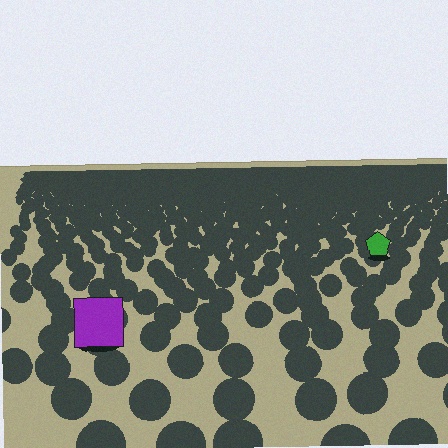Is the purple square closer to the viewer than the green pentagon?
Yes. The purple square is closer — you can tell from the texture gradient: the ground texture is coarser near it.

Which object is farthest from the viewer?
The green pentagon is farthest from the viewer. It appears smaller and the ground texture around it is denser.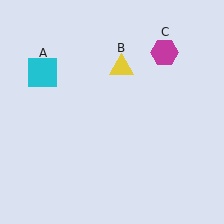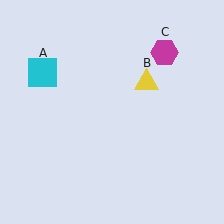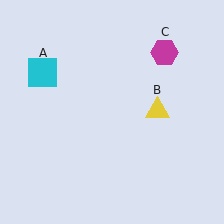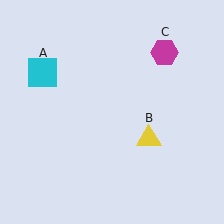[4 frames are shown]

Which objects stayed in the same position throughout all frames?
Cyan square (object A) and magenta hexagon (object C) remained stationary.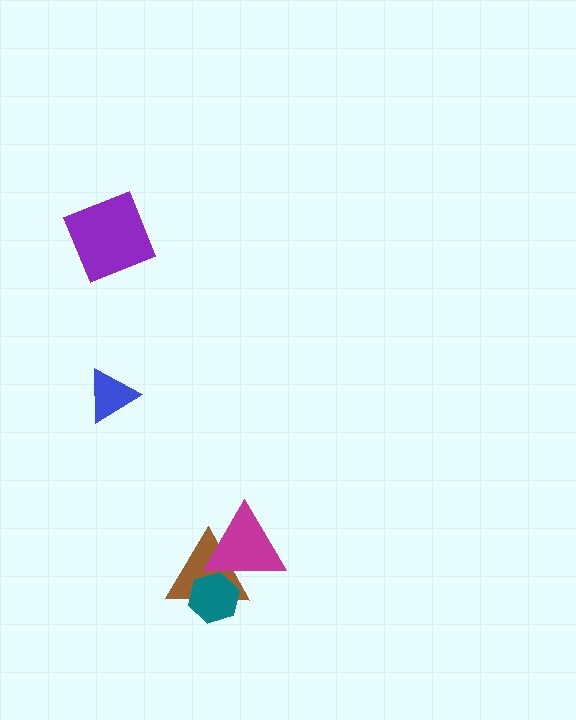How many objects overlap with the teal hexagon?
2 objects overlap with the teal hexagon.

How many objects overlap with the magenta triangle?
2 objects overlap with the magenta triangle.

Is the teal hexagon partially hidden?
Yes, it is partially covered by another shape.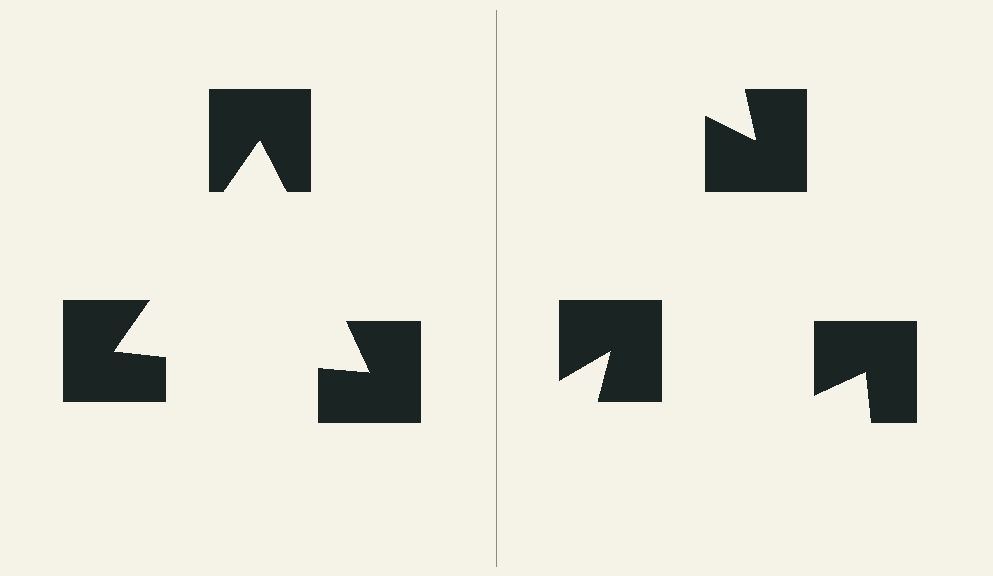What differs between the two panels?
The notched squares are positioned identically on both sides; only the wedge orientations differ. On the left they align to a triangle; on the right they are misaligned.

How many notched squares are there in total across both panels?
6 — 3 on each side.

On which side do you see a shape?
An illusory triangle appears on the left side. On the right side the wedge cuts are rotated, so no coherent shape forms.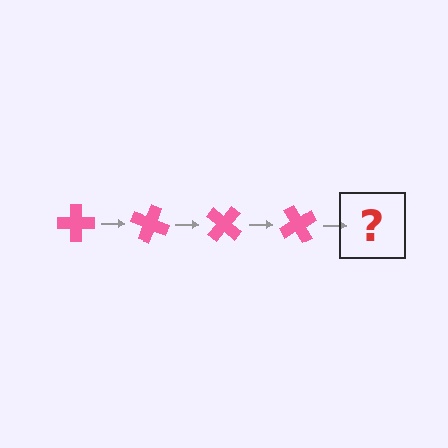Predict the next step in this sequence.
The next step is a pink cross rotated 80 degrees.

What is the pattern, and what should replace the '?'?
The pattern is that the cross rotates 20 degrees each step. The '?' should be a pink cross rotated 80 degrees.